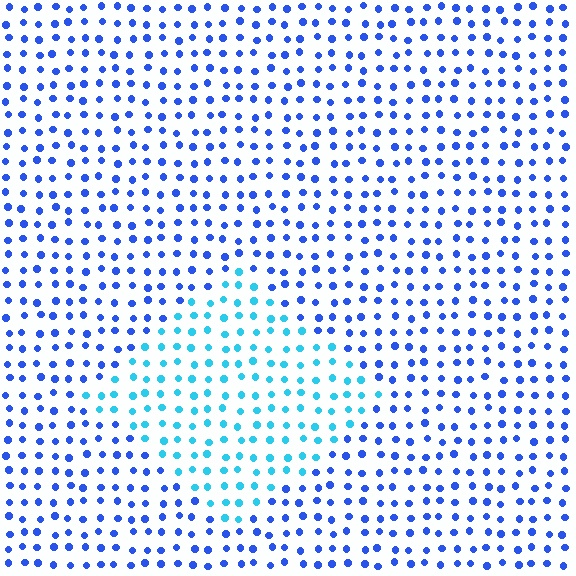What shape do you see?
I see a diamond.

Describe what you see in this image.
The image is filled with small blue elements in a uniform arrangement. A diamond-shaped region is visible where the elements are tinted to a slightly different hue, forming a subtle color boundary.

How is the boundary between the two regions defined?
The boundary is defined purely by a slight shift in hue (about 38 degrees). Spacing, size, and orientation are identical on both sides.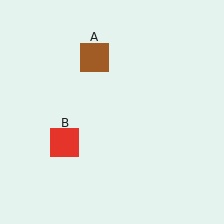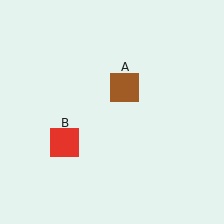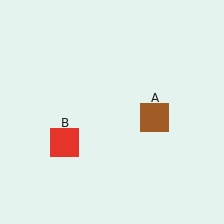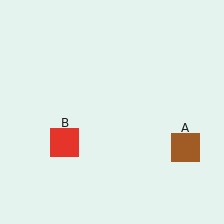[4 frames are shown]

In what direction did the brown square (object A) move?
The brown square (object A) moved down and to the right.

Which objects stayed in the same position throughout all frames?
Red square (object B) remained stationary.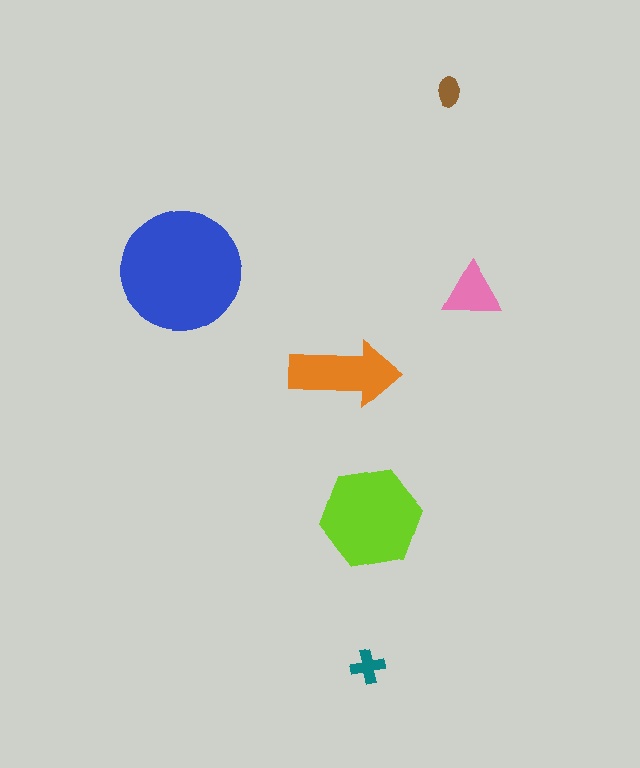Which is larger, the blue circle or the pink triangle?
The blue circle.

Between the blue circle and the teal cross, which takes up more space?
The blue circle.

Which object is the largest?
The blue circle.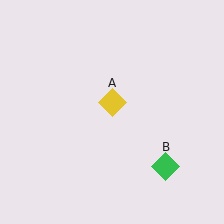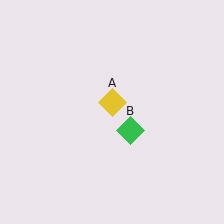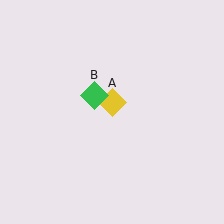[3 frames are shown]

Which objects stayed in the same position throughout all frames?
Yellow diamond (object A) remained stationary.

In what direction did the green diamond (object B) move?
The green diamond (object B) moved up and to the left.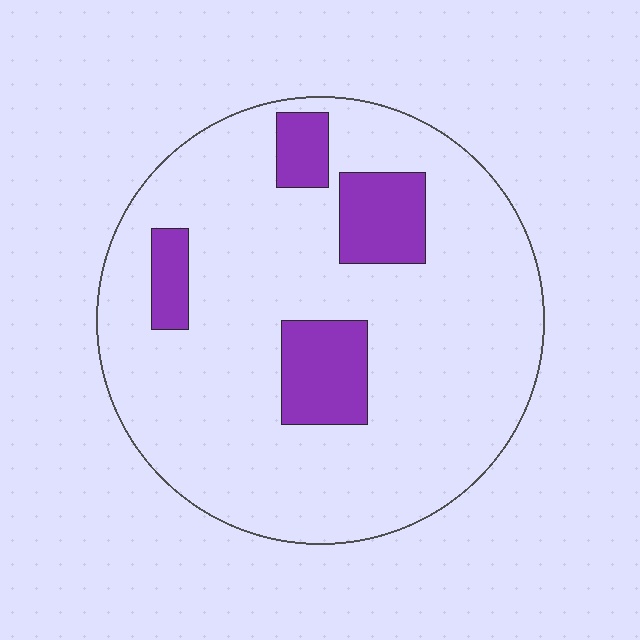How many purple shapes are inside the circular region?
4.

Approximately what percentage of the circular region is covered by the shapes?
Approximately 15%.